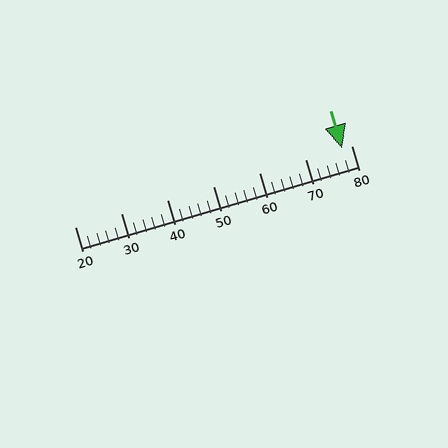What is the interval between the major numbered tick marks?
The major tick marks are spaced 10 units apart.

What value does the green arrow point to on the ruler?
The green arrow points to approximately 78.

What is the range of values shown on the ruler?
The ruler shows values from 20 to 80.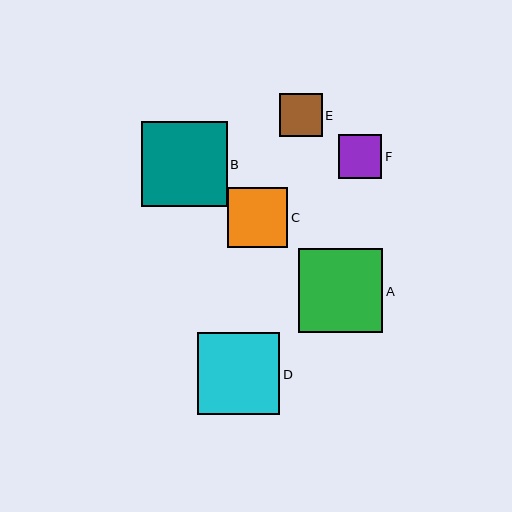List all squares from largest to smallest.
From largest to smallest: B, A, D, C, F, E.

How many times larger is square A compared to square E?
Square A is approximately 2.0 times the size of square E.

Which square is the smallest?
Square E is the smallest with a size of approximately 43 pixels.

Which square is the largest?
Square B is the largest with a size of approximately 85 pixels.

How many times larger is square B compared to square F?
Square B is approximately 2.0 times the size of square F.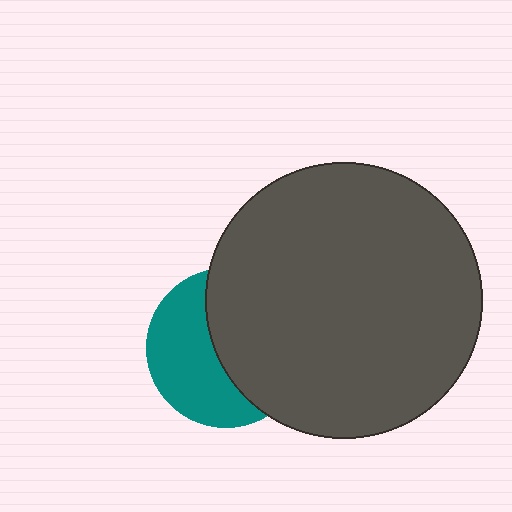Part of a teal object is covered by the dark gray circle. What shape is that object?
It is a circle.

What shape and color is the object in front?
The object in front is a dark gray circle.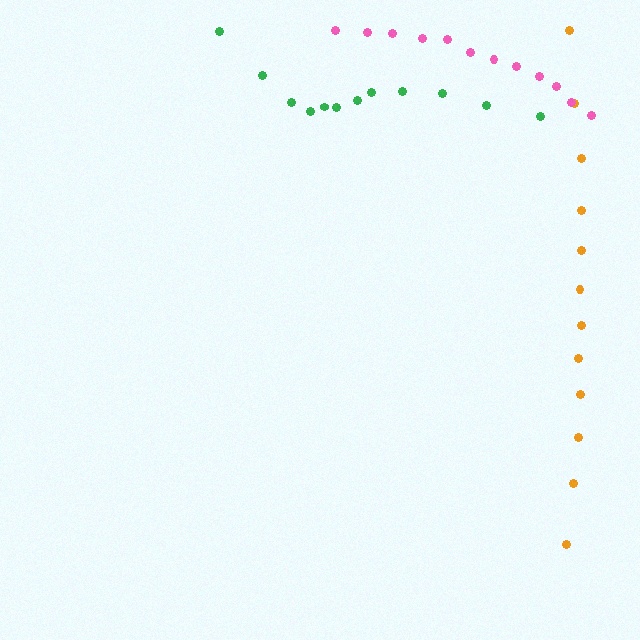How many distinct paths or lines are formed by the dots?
There are 3 distinct paths.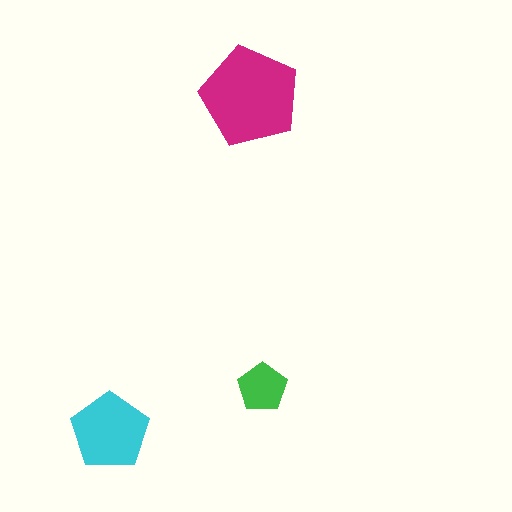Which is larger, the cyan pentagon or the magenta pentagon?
The magenta one.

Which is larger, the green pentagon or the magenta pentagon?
The magenta one.